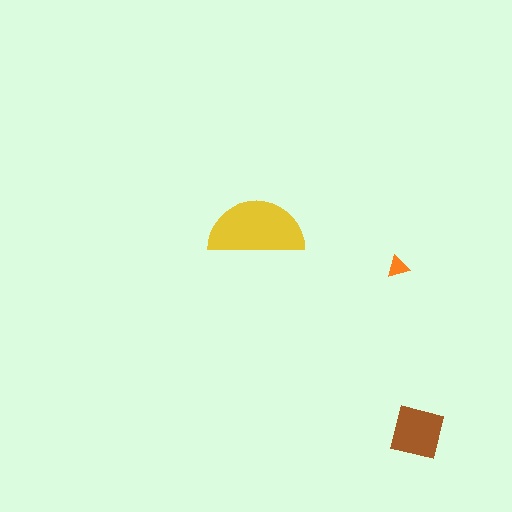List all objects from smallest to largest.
The orange triangle, the brown square, the yellow semicircle.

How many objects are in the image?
There are 3 objects in the image.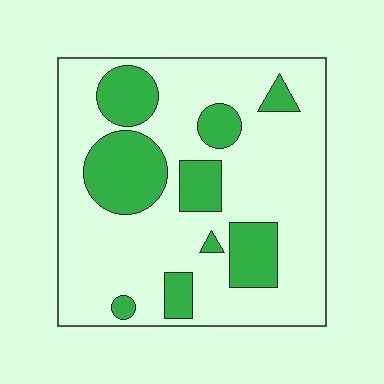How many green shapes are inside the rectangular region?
9.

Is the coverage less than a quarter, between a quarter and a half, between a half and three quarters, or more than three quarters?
Between a quarter and a half.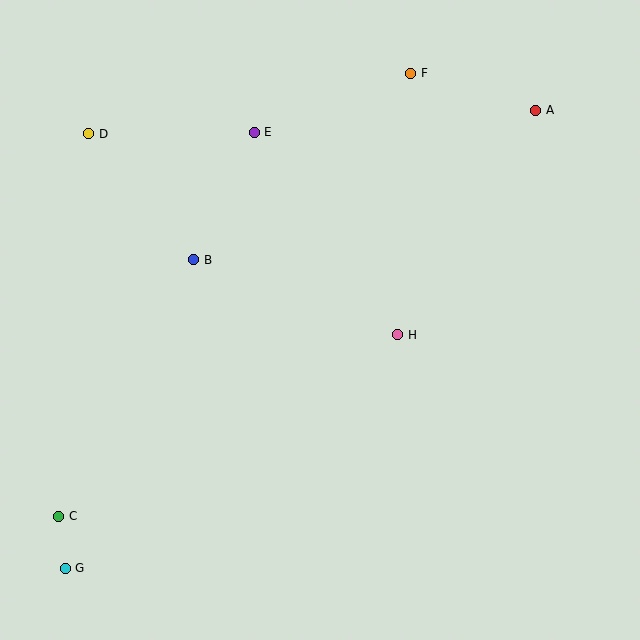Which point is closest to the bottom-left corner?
Point G is closest to the bottom-left corner.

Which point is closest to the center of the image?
Point H at (398, 335) is closest to the center.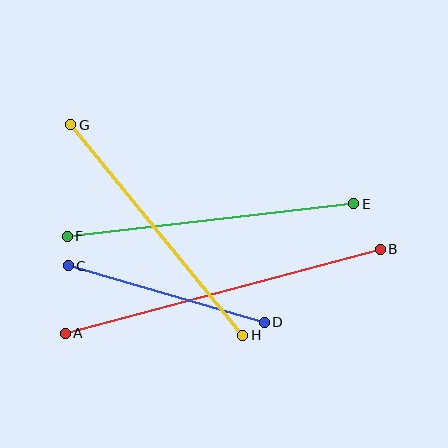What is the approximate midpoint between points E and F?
The midpoint is at approximately (210, 220) pixels.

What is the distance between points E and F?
The distance is approximately 288 pixels.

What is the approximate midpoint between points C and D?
The midpoint is at approximately (166, 294) pixels.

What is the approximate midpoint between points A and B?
The midpoint is at approximately (223, 291) pixels.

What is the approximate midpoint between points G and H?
The midpoint is at approximately (157, 230) pixels.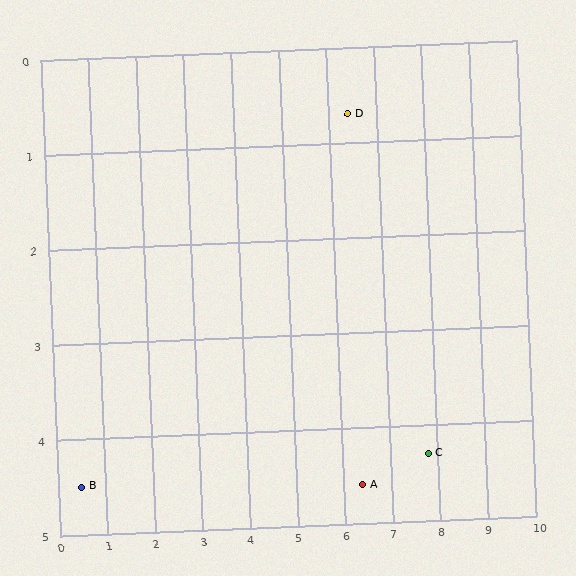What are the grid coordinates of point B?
Point B is at approximately (0.5, 4.5).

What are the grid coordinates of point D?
Point D is at approximately (6.4, 0.7).